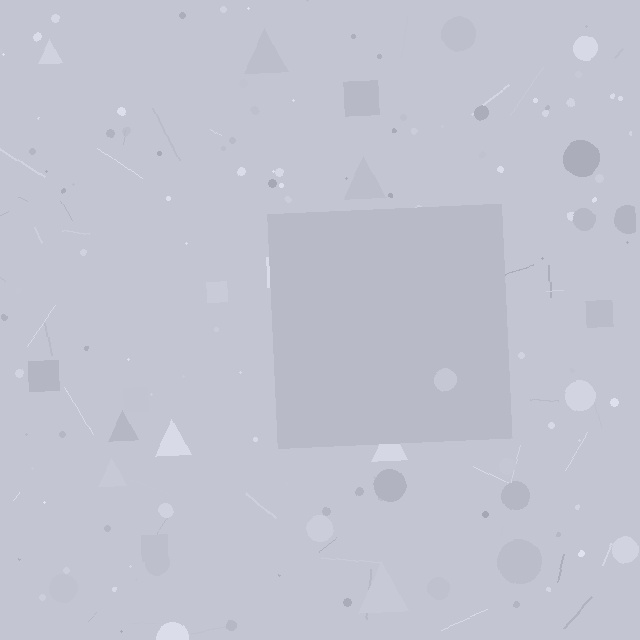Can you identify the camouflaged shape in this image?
The camouflaged shape is a square.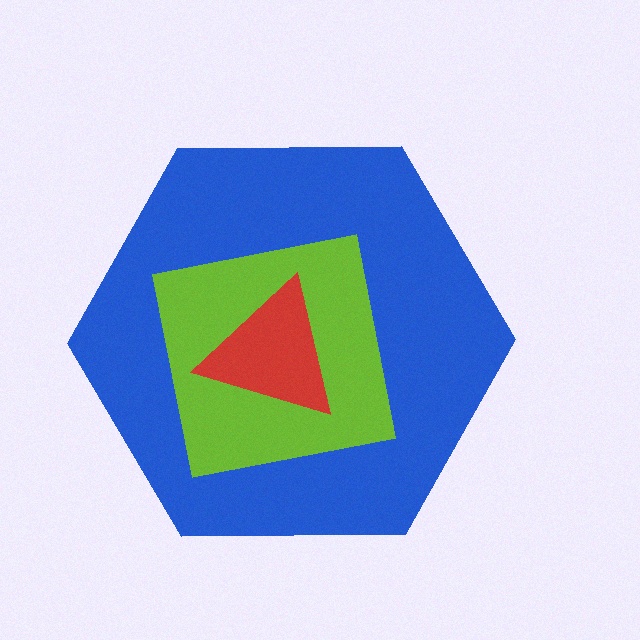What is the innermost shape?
The red triangle.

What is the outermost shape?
The blue hexagon.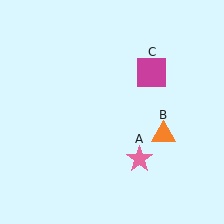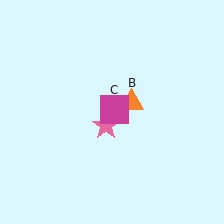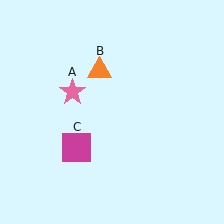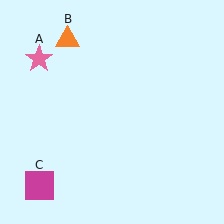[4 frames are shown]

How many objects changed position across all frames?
3 objects changed position: pink star (object A), orange triangle (object B), magenta square (object C).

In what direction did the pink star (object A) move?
The pink star (object A) moved up and to the left.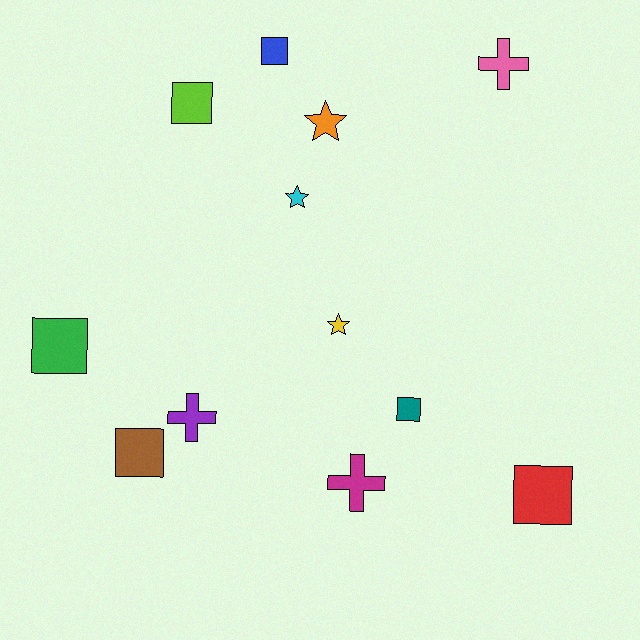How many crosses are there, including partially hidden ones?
There are 3 crosses.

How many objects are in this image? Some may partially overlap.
There are 12 objects.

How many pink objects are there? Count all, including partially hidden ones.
There is 1 pink object.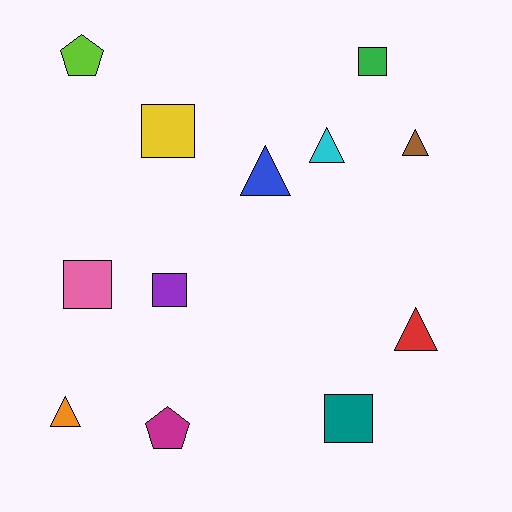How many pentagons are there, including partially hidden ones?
There are 2 pentagons.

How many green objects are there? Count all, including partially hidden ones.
There is 1 green object.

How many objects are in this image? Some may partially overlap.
There are 12 objects.